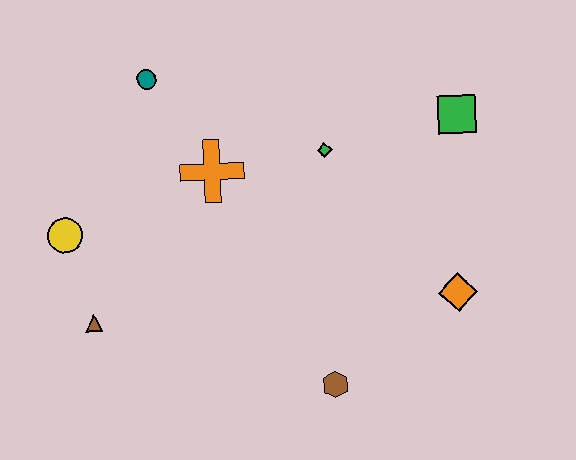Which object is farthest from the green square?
The brown triangle is farthest from the green square.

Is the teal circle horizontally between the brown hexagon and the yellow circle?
Yes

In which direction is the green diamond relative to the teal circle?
The green diamond is to the right of the teal circle.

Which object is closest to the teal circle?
The orange cross is closest to the teal circle.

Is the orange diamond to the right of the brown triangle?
Yes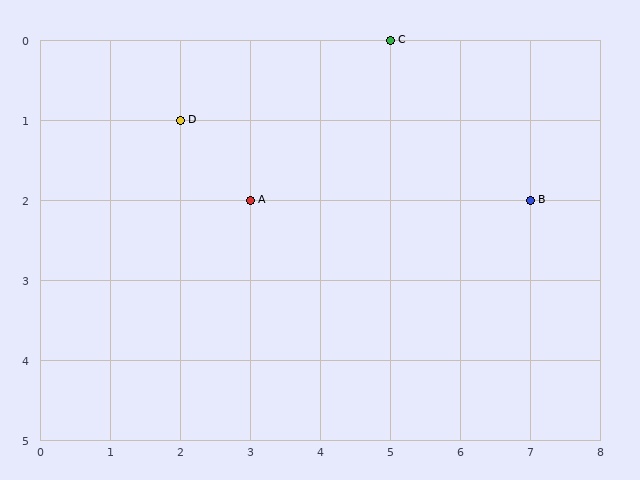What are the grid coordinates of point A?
Point A is at grid coordinates (3, 2).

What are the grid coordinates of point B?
Point B is at grid coordinates (7, 2).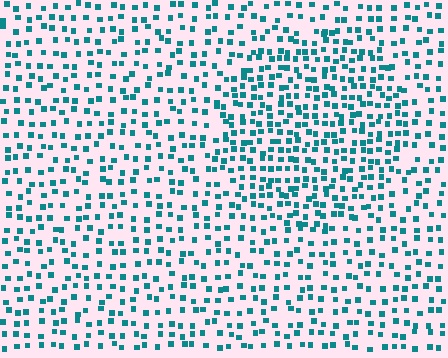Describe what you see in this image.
The image contains small teal elements arranged at two different densities. A circle-shaped region is visible where the elements are more densely packed than the surrounding area.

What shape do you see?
I see a circle.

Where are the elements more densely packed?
The elements are more densely packed inside the circle boundary.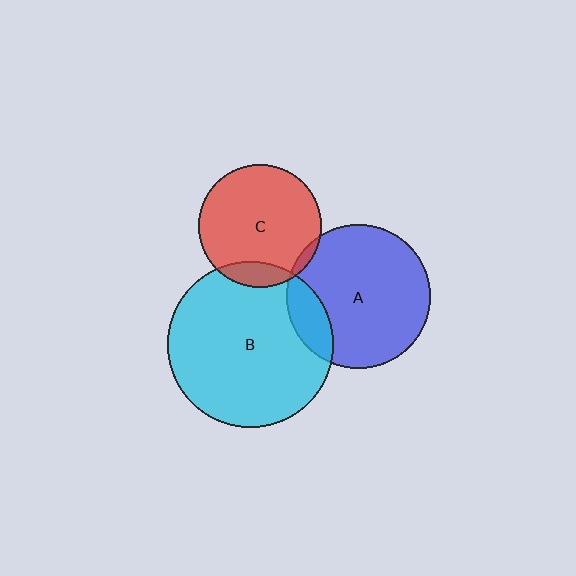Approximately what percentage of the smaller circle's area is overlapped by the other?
Approximately 10%.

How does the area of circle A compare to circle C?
Approximately 1.4 times.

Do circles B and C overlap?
Yes.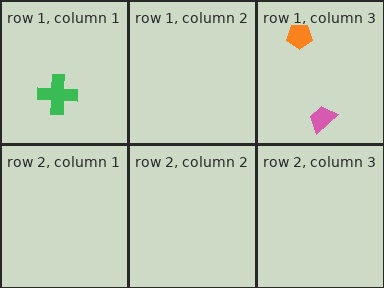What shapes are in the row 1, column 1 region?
The green cross.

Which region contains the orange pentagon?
The row 1, column 3 region.